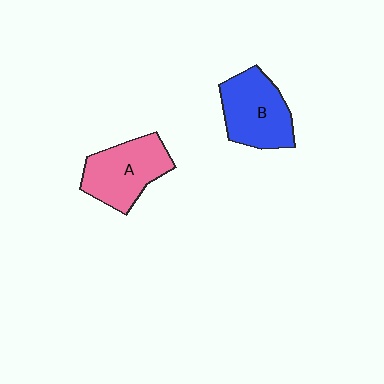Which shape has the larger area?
Shape B (blue).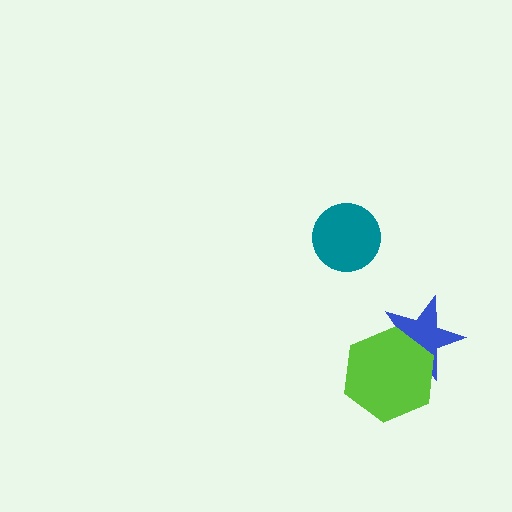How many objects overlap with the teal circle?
0 objects overlap with the teal circle.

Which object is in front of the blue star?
The lime hexagon is in front of the blue star.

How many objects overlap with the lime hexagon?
1 object overlaps with the lime hexagon.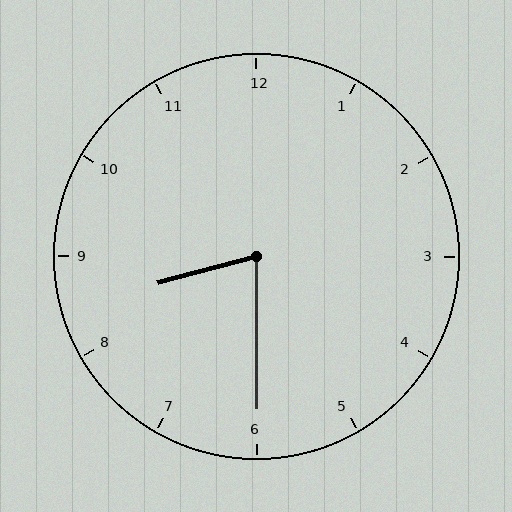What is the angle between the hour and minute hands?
Approximately 75 degrees.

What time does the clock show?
8:30.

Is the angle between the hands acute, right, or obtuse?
It is acute.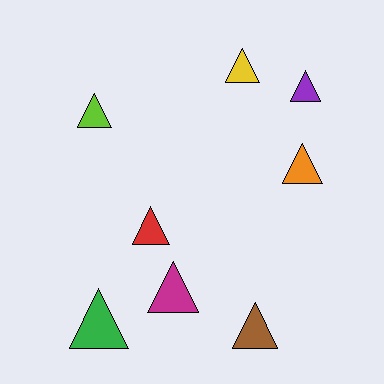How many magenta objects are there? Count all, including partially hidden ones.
There is 1 magenta object.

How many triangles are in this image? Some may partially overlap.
There are 8 triangles.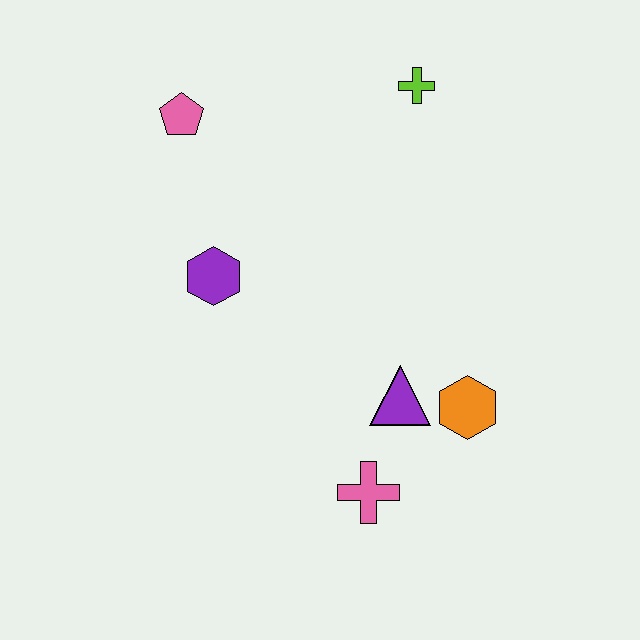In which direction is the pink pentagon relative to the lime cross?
The pink pentagon is to the left of the lime cross.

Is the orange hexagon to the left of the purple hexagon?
No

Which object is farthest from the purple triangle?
The pink pentagon is farthest from the purple triangle.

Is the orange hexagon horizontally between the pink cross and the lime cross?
No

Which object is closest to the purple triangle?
The orange hexagon is closest to the purple triangle.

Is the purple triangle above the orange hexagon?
Yes